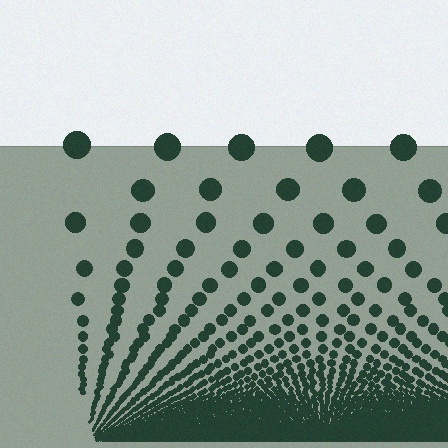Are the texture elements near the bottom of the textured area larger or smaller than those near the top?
Smaller. The gradient is inverted — elements near the bottom are smaller and denser.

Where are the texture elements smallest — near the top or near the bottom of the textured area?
Near the bottom.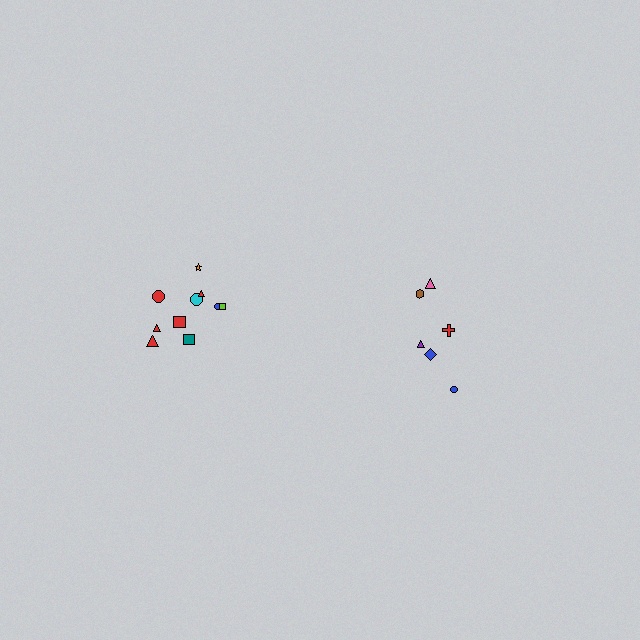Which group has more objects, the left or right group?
The left group.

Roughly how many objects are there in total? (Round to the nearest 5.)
Roughly 15 objects in total.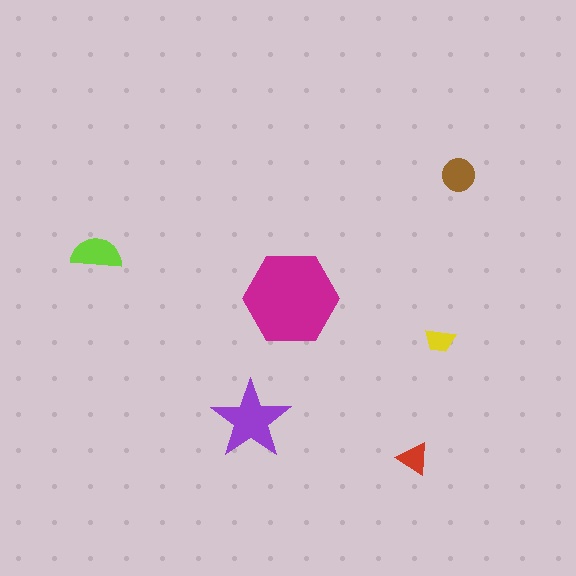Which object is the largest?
The magenta hexagon.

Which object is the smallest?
The yellow trapezoid.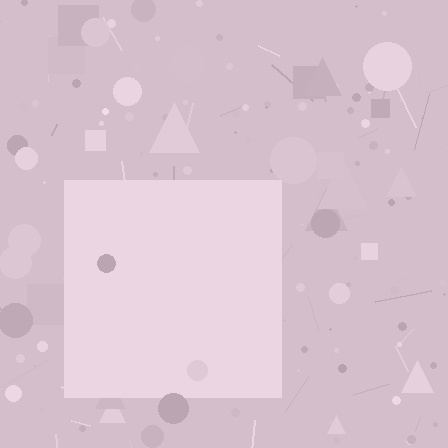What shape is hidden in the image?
A square is hidden in the image.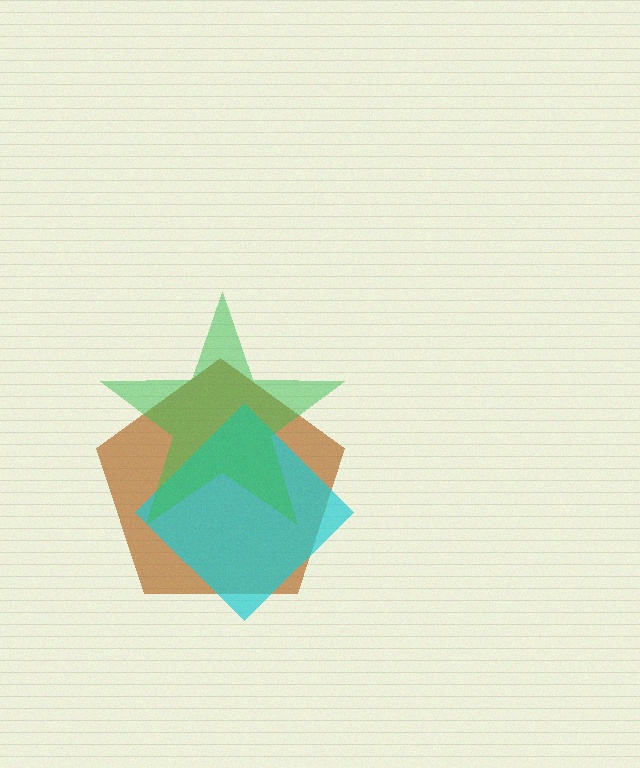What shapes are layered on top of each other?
The layered shapes are: a brown pentagon, a cyan diamond, a green star.